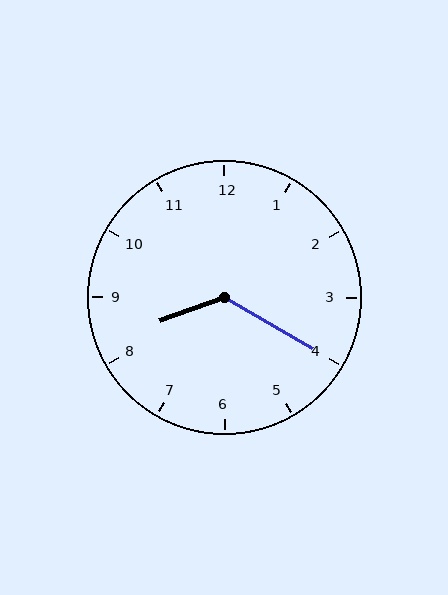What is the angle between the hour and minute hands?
Approximately 130 degrees.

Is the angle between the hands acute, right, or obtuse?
It is obtuse.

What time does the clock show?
8:20.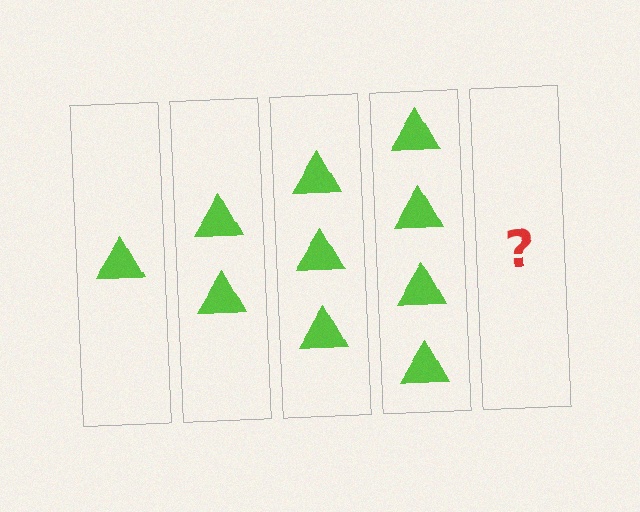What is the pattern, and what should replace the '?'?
The pattern is that each step adds one more triangle. The '?' should be 5 triangles.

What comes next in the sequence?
The next element should be 5 triangles.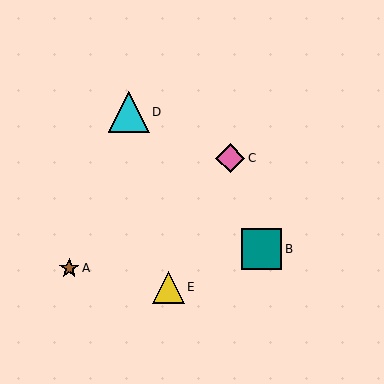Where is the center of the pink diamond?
The center of the pink diamond is at (230, 158).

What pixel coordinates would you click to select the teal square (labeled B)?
Click at (261, 249) to select the teal square B.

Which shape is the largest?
The cyan triangle (labeled D) is the largest.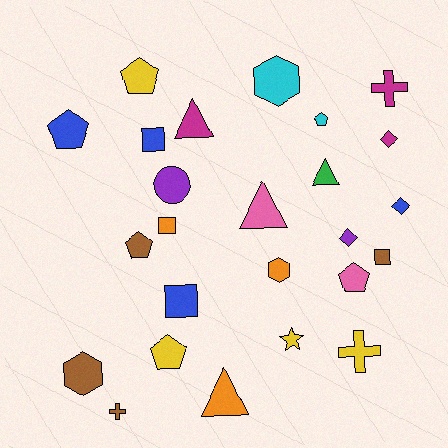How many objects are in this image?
There are 25 objects.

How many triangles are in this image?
There are 4 triangles.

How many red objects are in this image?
There are no red objects.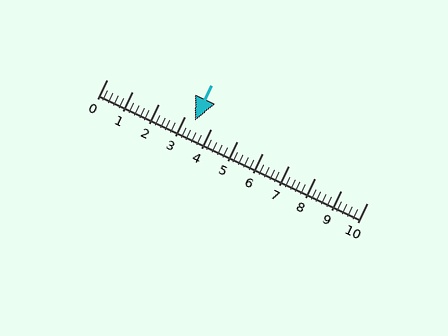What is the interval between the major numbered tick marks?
The major tick marks are spaced 1 units apart.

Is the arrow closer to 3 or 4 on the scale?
The arrow is closer to 3.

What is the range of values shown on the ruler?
The ruler shows values from 0 to 10.